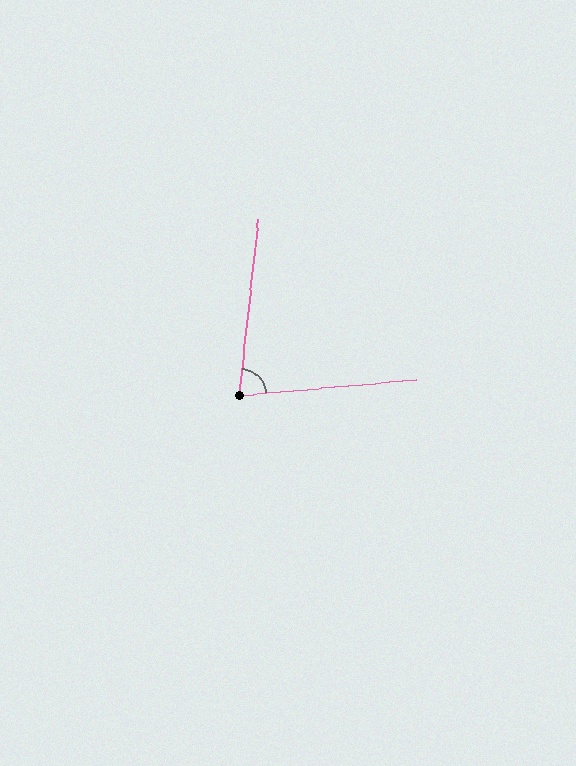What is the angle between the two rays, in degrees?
Approximately 79 degrees.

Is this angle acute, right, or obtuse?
It is acute.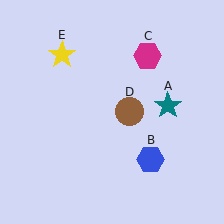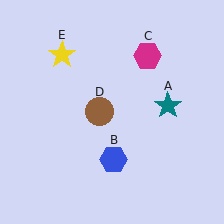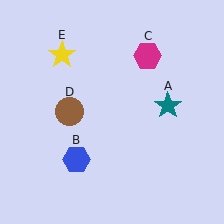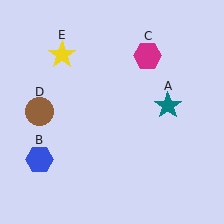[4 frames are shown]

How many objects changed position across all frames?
2 objects changed position: blue hexagon (object B), brown circle (object D).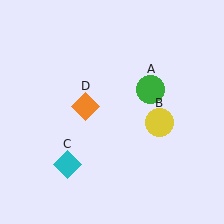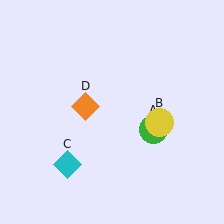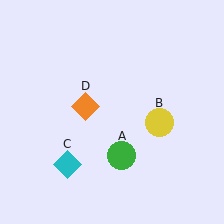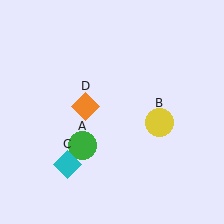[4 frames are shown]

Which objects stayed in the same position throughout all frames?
Yellow circle (object B) and cyan diamond (object C) and orange diamond (object D) remained stationary.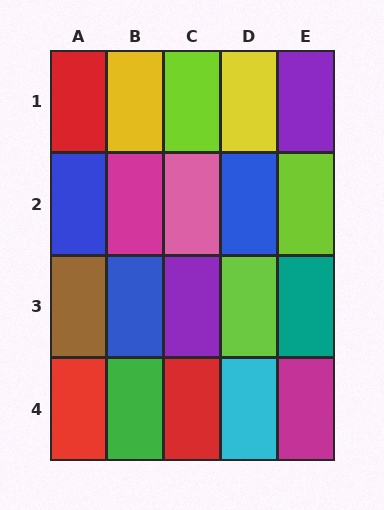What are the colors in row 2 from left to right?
Blue, magenta, pink, blue, lime.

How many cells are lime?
3 cells are lime.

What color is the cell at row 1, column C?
Lime.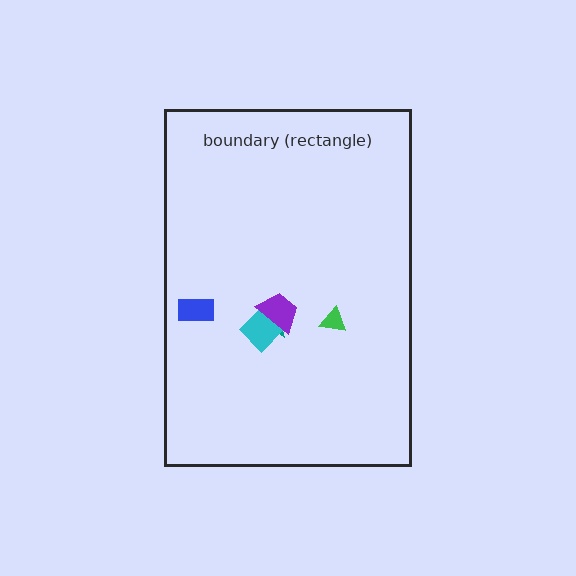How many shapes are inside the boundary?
5 inside, 0 outside.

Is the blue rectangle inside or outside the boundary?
Inside.